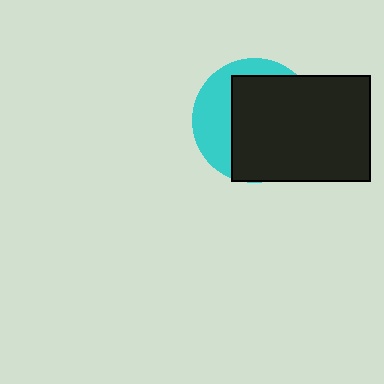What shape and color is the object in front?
The object in front is a black rectangle.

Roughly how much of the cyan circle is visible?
A small part of it is visible (roughly 35%).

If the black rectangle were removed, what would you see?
You would see the complete cyan circle.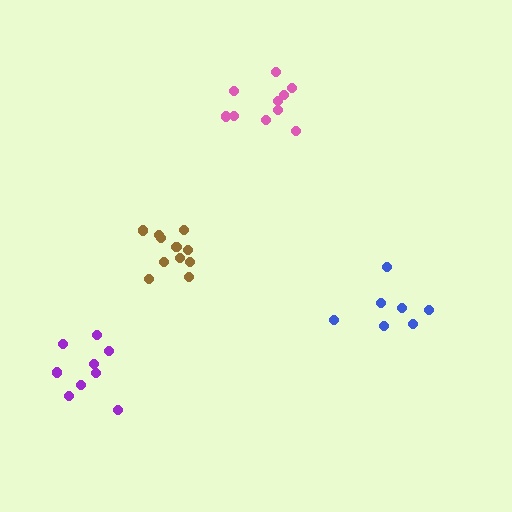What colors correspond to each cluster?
The clusters are colored: brown, pink, blue, purple.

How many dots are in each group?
Group 1: 11 dots, Group 2: 10 dots, Group 3: 7 dots, Group 4: 9 dots (37 total).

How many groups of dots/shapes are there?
There are 4 groups.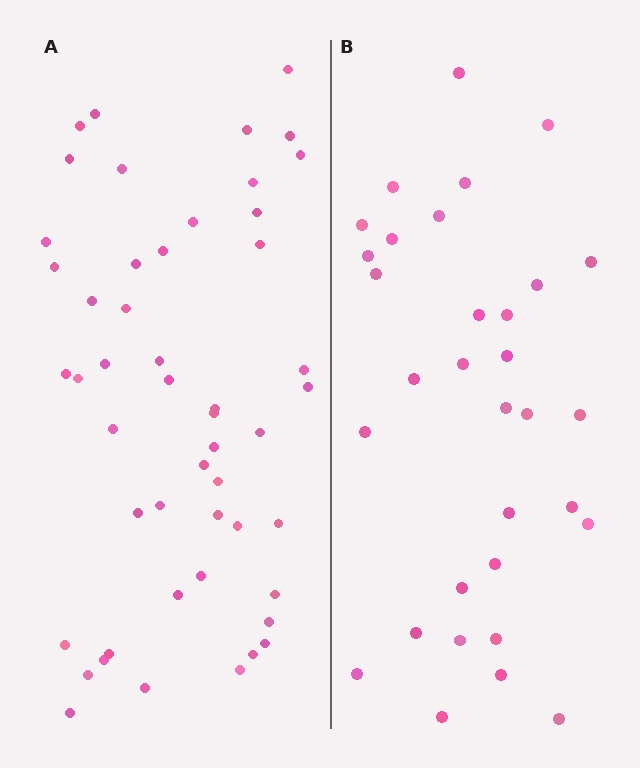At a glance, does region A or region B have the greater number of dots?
Region A (the left region) has more dots.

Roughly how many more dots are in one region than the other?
Region A has approximately 20 more dots than region B.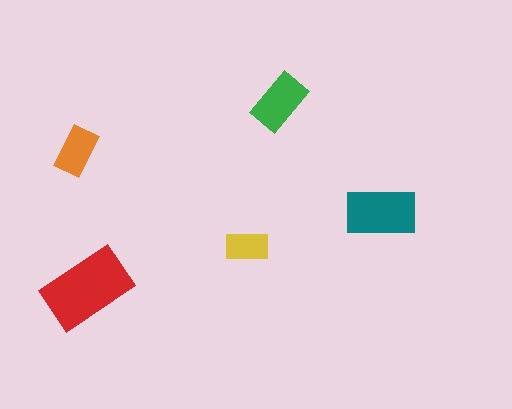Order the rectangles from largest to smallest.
the red one, the teal one, the green one, the orange one, the yellow one.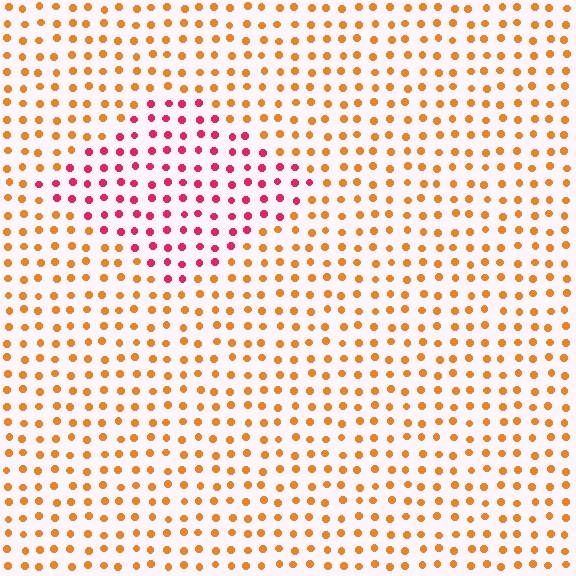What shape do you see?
I see a diamond.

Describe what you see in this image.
The image is filled with small orange elements in a uniform arrangement. A diamond-shaped region is visible where the elements are tinted to a slightly different hue, forming a subtle color boundary.